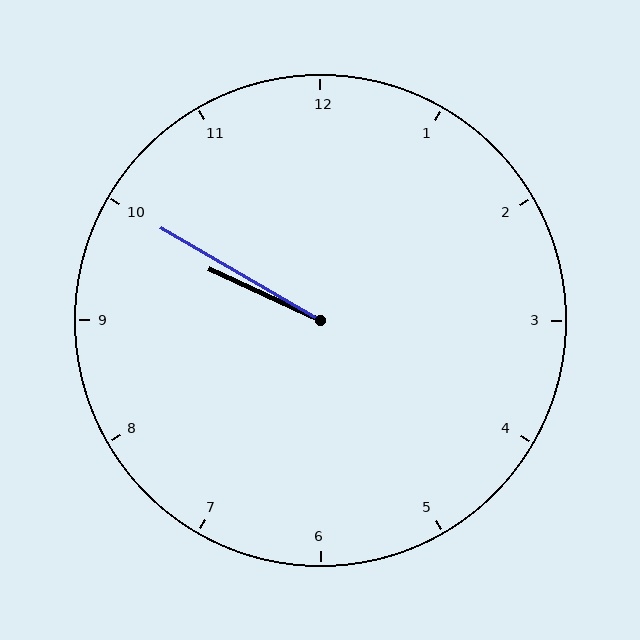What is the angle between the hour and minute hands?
Approximately 5 degrees.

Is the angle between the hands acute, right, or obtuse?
It is acute.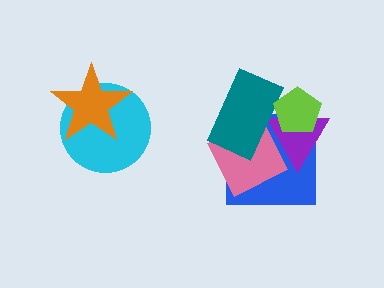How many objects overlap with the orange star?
1 object overlaps with the orange star.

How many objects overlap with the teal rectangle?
4 objects overlap with the teal rectangle.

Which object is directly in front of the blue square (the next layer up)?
The pink square is directly in front of the blue square.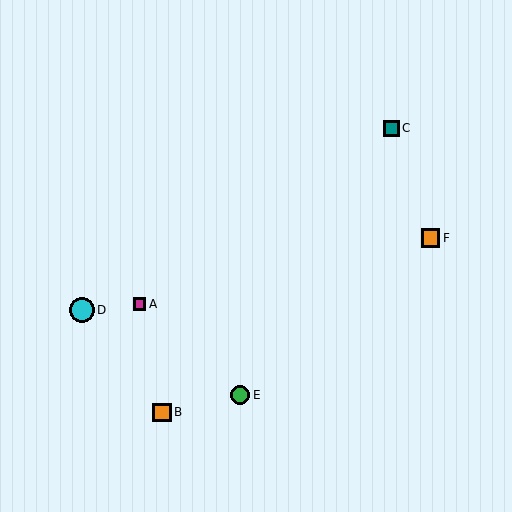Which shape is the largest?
The cyan circle (labeled D) is the largest.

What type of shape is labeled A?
Shape A is a magenta square.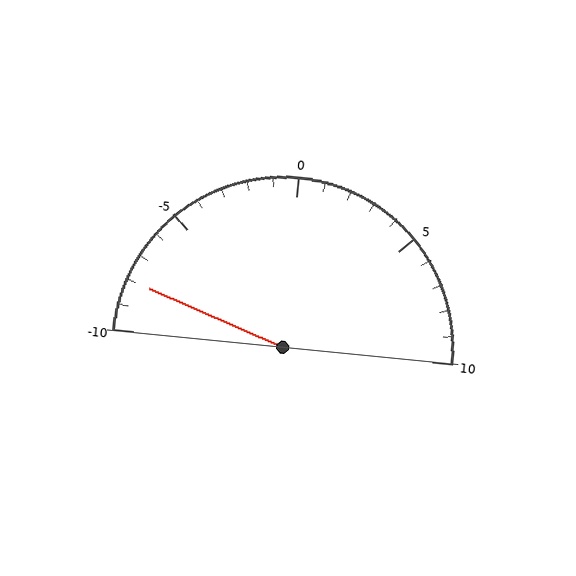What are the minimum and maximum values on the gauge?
The gauge ranges from -10 to 10.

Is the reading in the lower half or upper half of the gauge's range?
The reading is in the lower half of the range (-10 to 10).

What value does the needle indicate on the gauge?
The needle indicates approximately -8.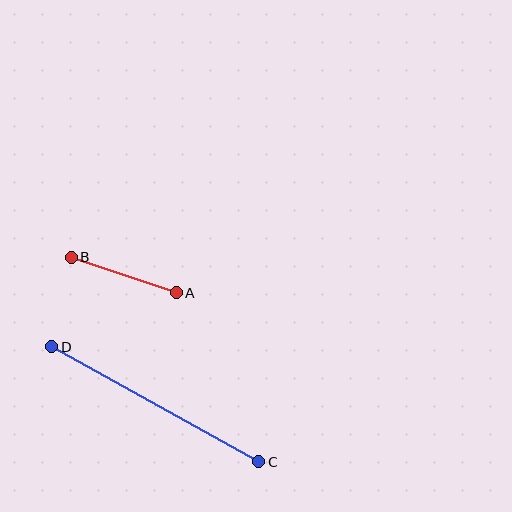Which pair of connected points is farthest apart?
Points C and D are farthest apart.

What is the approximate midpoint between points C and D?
The midpoint is at approximately (155, 404) pixels.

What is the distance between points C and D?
The distance is approximately 237 pixels.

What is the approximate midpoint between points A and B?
The midpoint is at approximately (124, 275) pixels.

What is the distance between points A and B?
The distance is approximately 111 pixels.